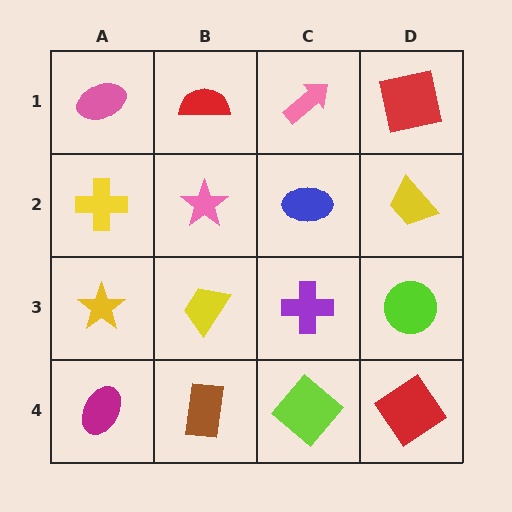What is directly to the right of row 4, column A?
A brown rectangle.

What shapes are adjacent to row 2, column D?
A red square (row 1, column D), a lime circle (row 3, column D), a blue ellipse (row 2, column C).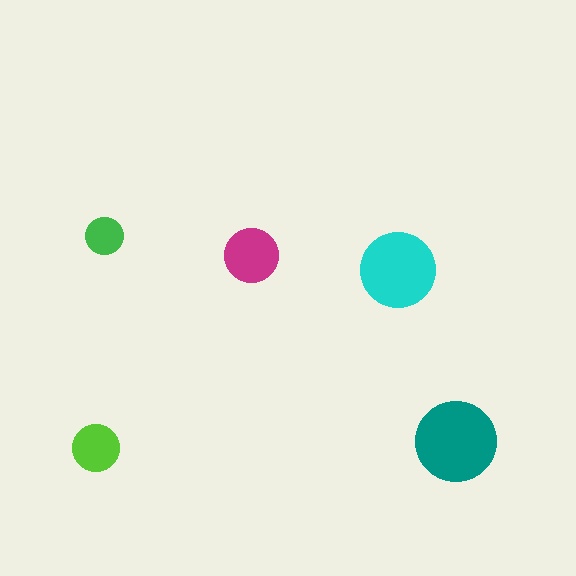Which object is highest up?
The green circle is topmost.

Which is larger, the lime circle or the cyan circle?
The cyan one.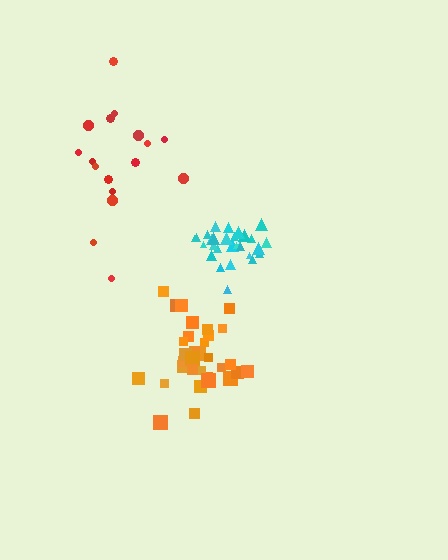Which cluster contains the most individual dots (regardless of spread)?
Orange (34).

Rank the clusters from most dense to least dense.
cyan, orange, red.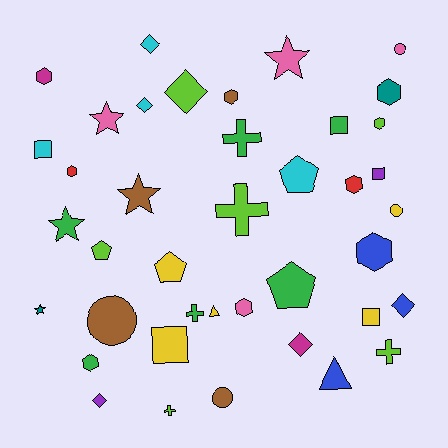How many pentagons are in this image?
There are 4 pentagons.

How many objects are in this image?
There are 40 objects.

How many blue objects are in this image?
There are 3 blue objects.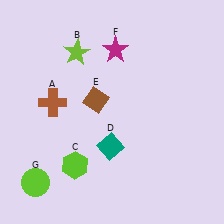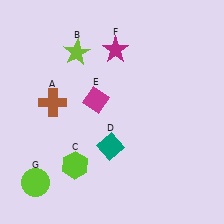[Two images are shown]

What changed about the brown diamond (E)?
In Image 1, E is brown. In Image 2, it changed to magenta.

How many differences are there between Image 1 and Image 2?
There is 1 difference between the two images.